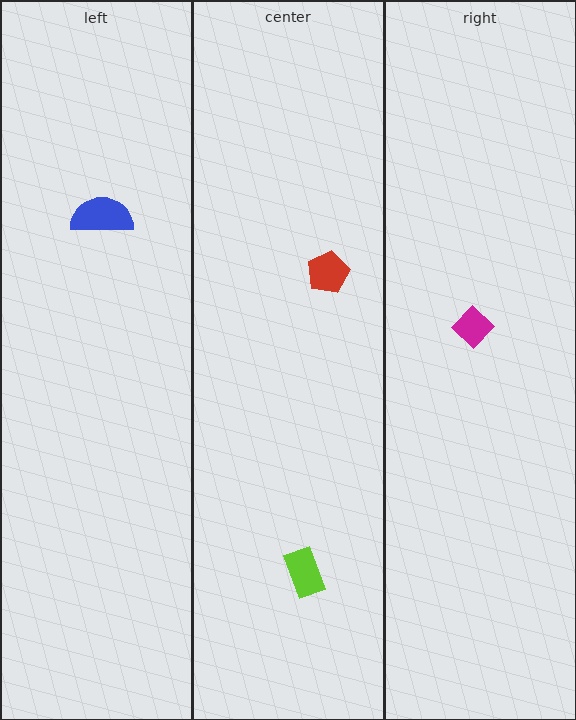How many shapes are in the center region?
2.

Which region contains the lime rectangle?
The center region.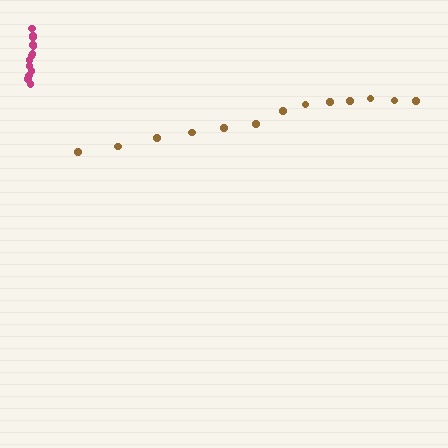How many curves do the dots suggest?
There are 2 distinct paths.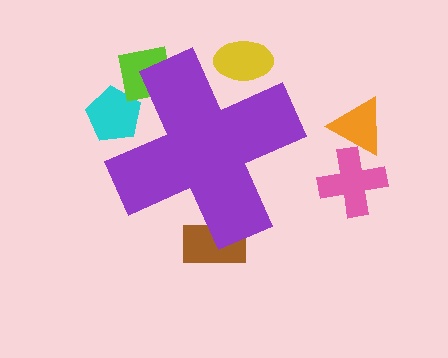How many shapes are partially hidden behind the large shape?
4 shapes are partially hidden.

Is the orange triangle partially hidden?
No, the orange triangle is fully visible.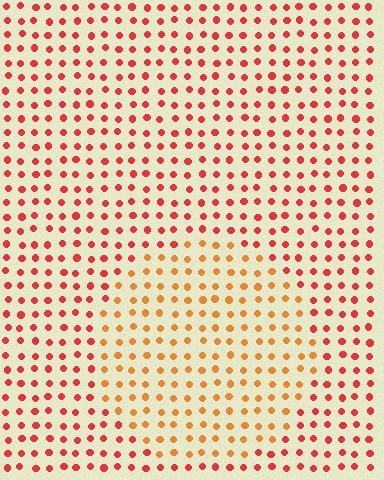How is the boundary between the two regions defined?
The boundary is defined purely by a slight shift in hue (about 31 degrees). Spacing, size, and orientation are identical on both sides.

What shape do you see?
I see a circle.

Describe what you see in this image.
The image is filled with small red elements in a uniform arrangement. A circle-shaped region is visible where the elements are tinted to a slightly different hue, forming a subtle color boundary.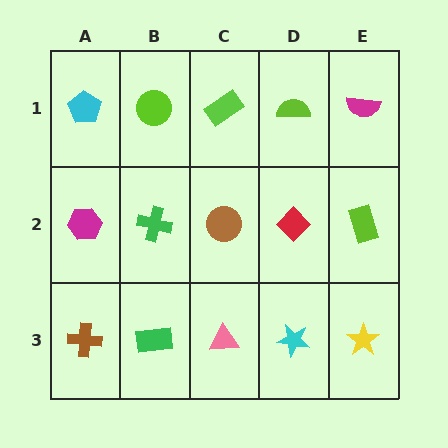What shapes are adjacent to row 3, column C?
A brown circle (row 2, column C), a green rectangle (row 3, column B), a cyan star (row 3, column D).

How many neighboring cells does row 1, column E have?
2.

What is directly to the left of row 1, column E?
A lime semicircle.